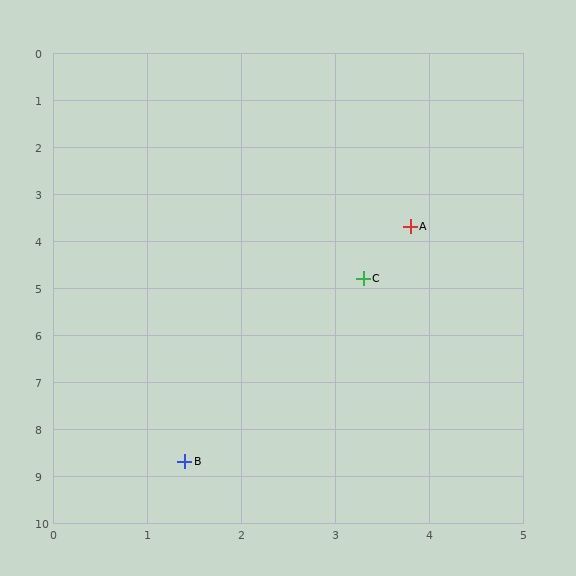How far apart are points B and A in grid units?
Points B and A are about 5.5 grid units apart.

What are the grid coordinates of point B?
Point B is at approximately (1.4, 8.7).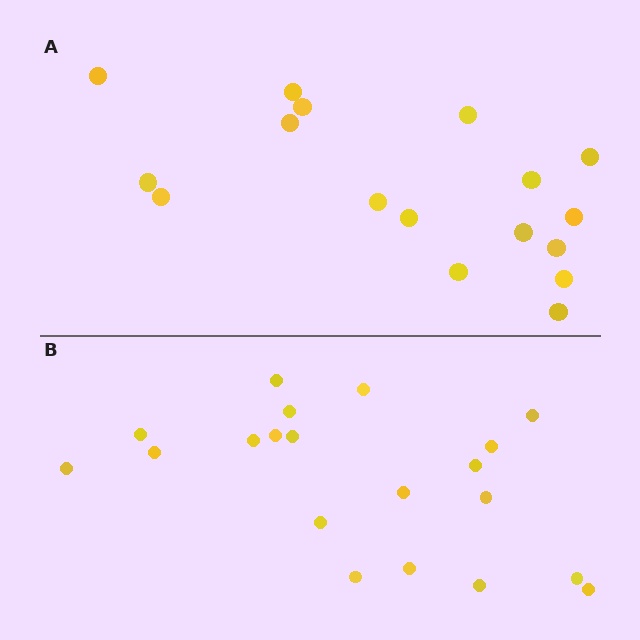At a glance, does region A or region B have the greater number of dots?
Region B (the bottom region) has more dots.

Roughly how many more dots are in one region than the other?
Region B has just a few more — roughly 2 or 3 more dots than region A.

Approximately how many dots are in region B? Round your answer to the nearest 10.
About 20 dots.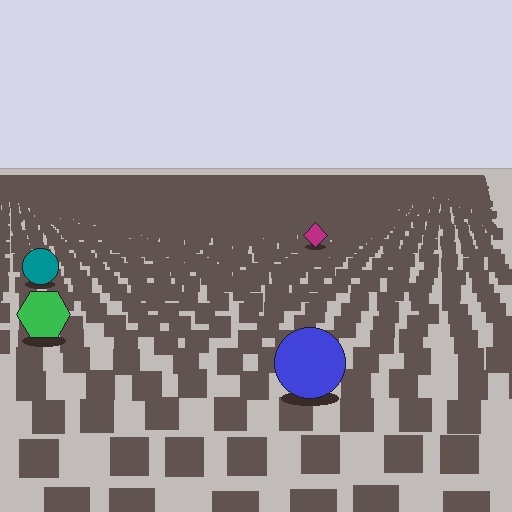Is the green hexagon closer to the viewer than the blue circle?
No. The blue circle is closer — you can tell from the texture gradient: the ground texture is coarser near it.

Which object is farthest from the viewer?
The magenta diamond is farthest from the viewer. It appears smaller and the ground texture around it is denser.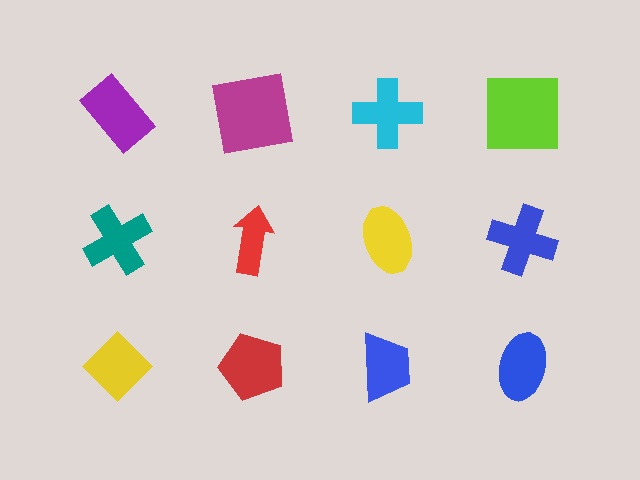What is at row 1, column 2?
A magenta square.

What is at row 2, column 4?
A blue cross.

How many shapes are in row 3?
4 shapes.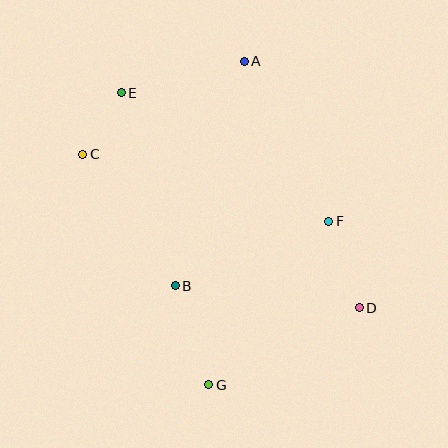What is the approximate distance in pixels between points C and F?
The distance between C and F is approximately 255 pixels.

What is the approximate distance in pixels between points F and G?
The distance between F and G is approximately 203 pixels.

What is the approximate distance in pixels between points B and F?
The distance between B and F is approximately 166 pixels.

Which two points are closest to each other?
Points C and E are closest to each other.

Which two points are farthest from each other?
Points A and G are farthest from each other.